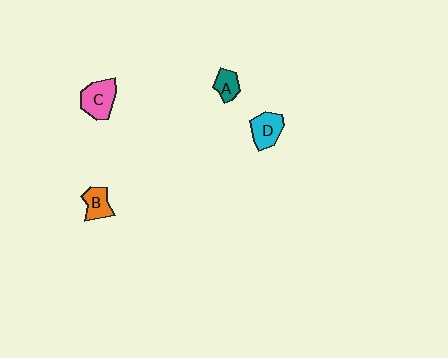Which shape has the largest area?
Shape C (pink).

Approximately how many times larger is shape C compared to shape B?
Approximately 1.5 times.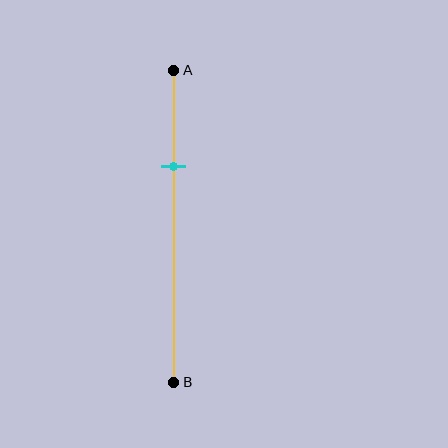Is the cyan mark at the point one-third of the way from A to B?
Yes, the mark is approximately at the one-third point.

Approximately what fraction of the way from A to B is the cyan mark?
The cyan mark is approximately 30% of the way from A to B.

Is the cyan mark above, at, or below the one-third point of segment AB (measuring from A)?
The cyan mark is approximately at the one-third point of segment AB.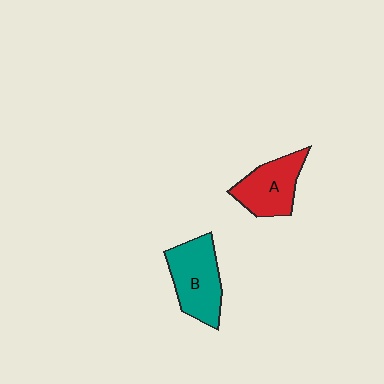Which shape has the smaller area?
Shape A (red).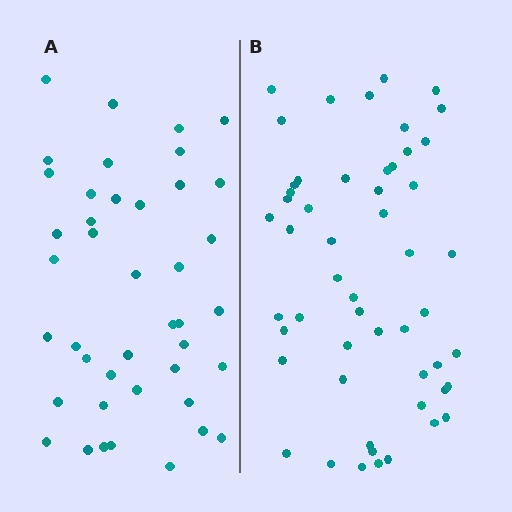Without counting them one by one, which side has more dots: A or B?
Region B (the right region) has more dots.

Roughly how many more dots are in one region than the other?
Region B has roughly 12 or so more dots than region A.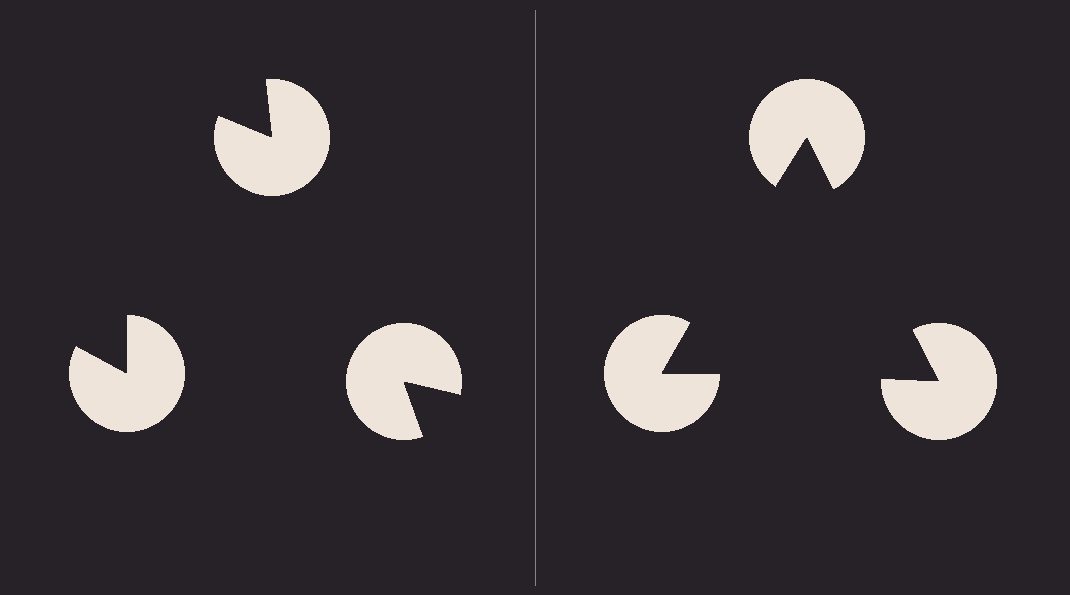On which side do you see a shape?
An illusory triangle appears on the right side. On the left side the wedge cuts are rotated, so no coherent shape forms.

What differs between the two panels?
The pac-man discs are positioned identically on both sides; only the wedge orientations differ. On the right they align to a triangle; on the left they are misaligned.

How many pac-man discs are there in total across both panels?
6 — 3 on each side.